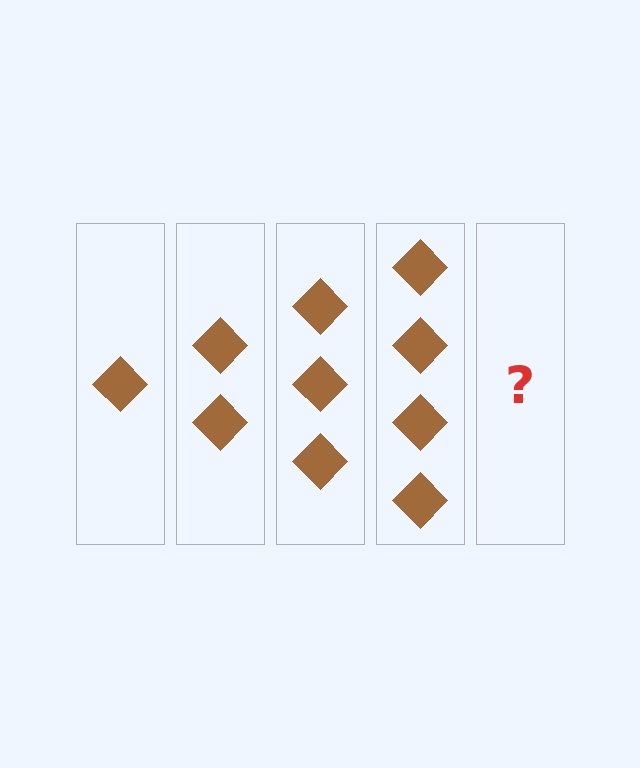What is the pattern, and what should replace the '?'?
The pattern is that each step adds one more diamond. The '?' should be 5 diamonds.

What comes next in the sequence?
The next element should be 5 diamonds.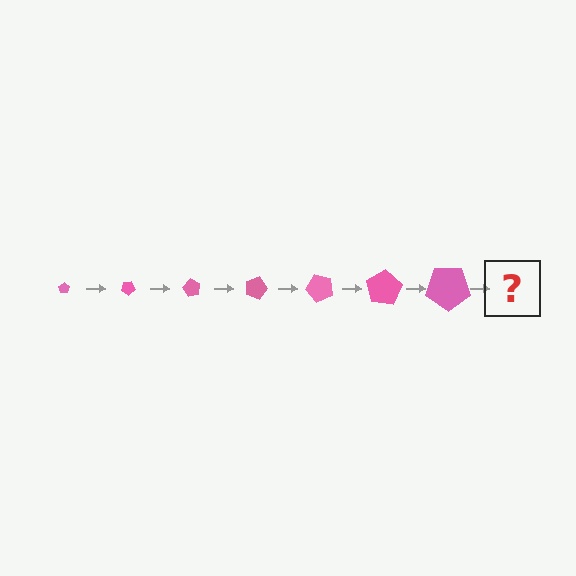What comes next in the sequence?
The next element should be a pentagon, larger than the previous one and rotated 210 degrees from the start.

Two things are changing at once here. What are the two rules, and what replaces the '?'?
The two rules are that the pentagon grows larger each step and it rotates 30 degrees each step. The '?' should be a pentagon, larger than the previous one and rotated 210 degrees from the start.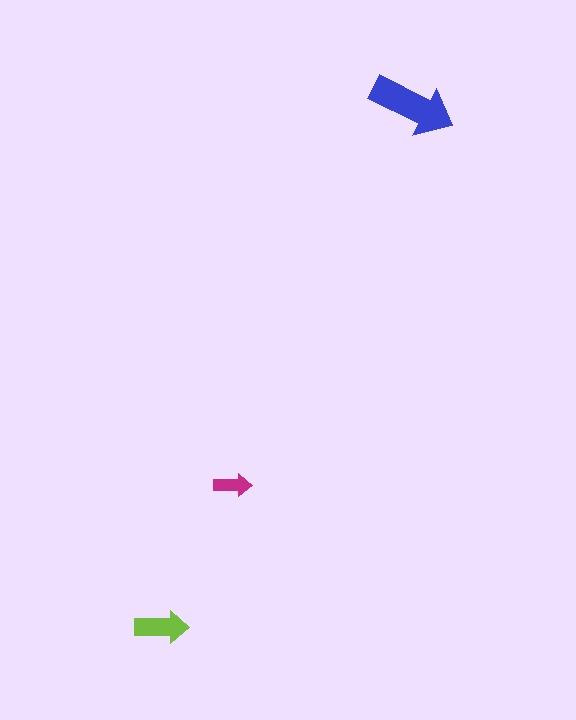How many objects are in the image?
There are 3 objects in the image.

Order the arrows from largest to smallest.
the blue one, the lime one, the magenta one.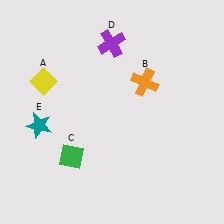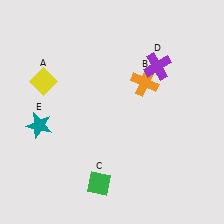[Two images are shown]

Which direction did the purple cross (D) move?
The purple cross (D) moved right.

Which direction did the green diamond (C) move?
The green diamond (C) moved right.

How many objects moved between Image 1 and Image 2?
2 objects moved between the two images.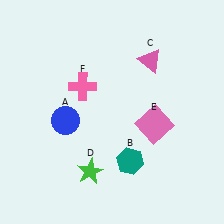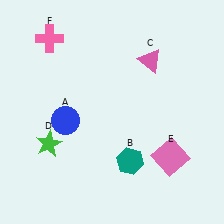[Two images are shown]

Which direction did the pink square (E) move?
The pink square (E) moved down.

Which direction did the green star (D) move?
The green star (D) moved left.